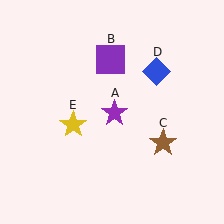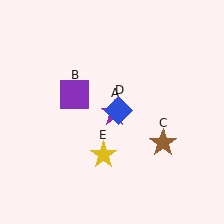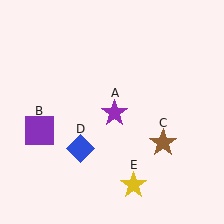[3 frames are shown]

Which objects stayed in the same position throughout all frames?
Purple star (object A) and brown star (object C) remained stationary.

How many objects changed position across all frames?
3 objects changed position: purple square (object B), blue diamond (object D), yellow star (object E).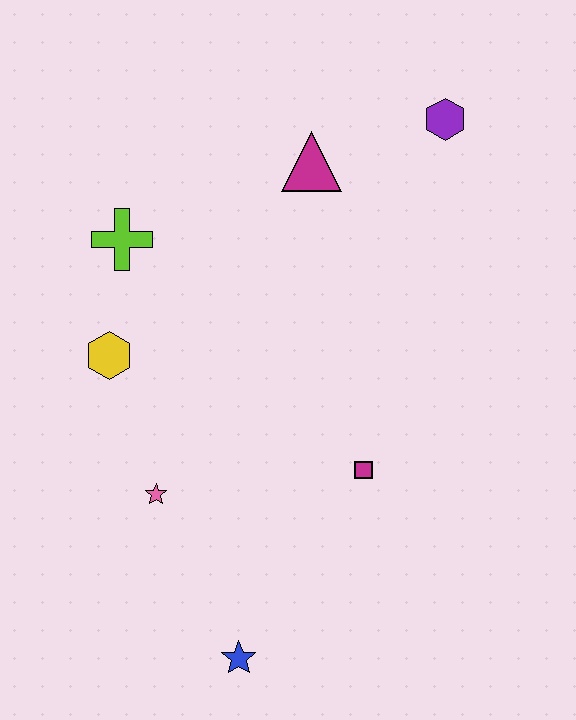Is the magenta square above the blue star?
Yes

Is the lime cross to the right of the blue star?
No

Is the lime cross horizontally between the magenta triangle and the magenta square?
No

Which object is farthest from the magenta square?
The purple hexagon is farthest from the magenta square.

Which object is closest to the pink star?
The yellow hexagon is closest to the pink star.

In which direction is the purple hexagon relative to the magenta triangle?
The purple hexagon is to the right of the magenta triangle.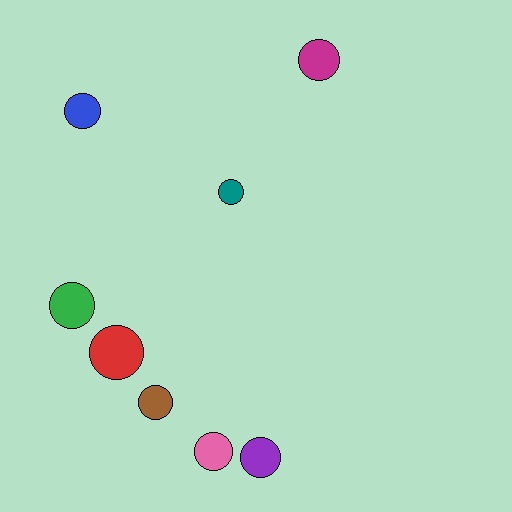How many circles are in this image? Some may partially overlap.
There are 8 circles.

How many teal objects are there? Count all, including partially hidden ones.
There is 1 teal object.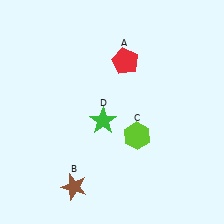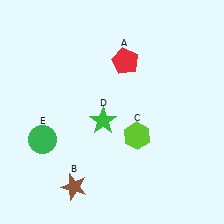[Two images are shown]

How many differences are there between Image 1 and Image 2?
There is 1 difference between the two images.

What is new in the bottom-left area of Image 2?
A green circle (E) was added in the bottom-left area of Image 2.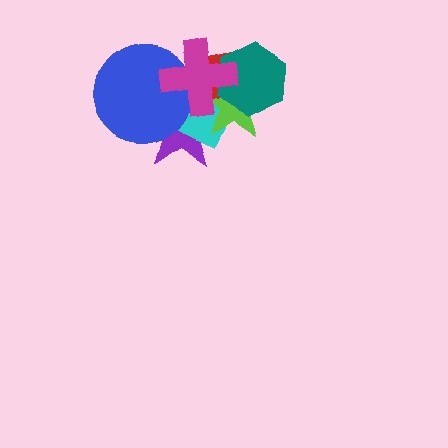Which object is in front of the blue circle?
The magenta cross is in front of the blue circle.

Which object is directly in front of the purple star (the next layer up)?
The cyan square is directly in front of the purple star.